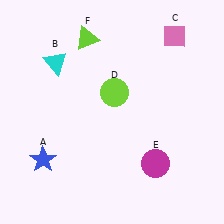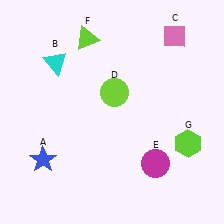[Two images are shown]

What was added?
A lime hexagon (G) was added in Image 2.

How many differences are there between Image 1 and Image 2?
There is 1 difference between the two images.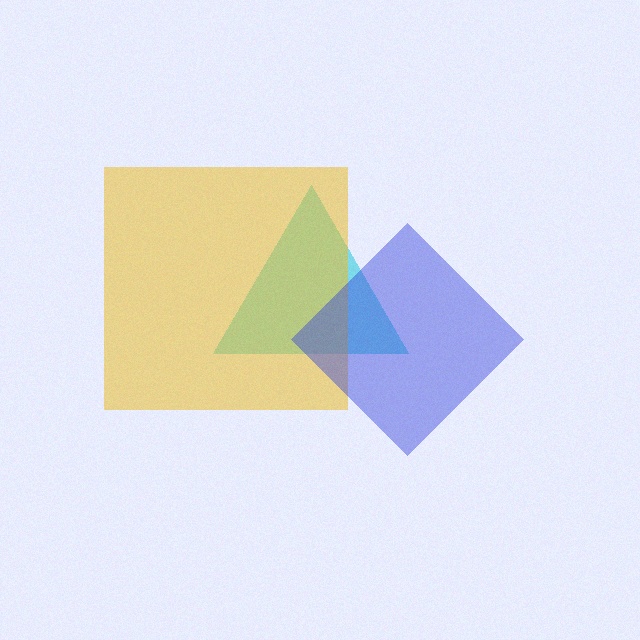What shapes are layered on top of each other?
The layered shapes are: a cyan triangle, a yellow square, a blue diamond.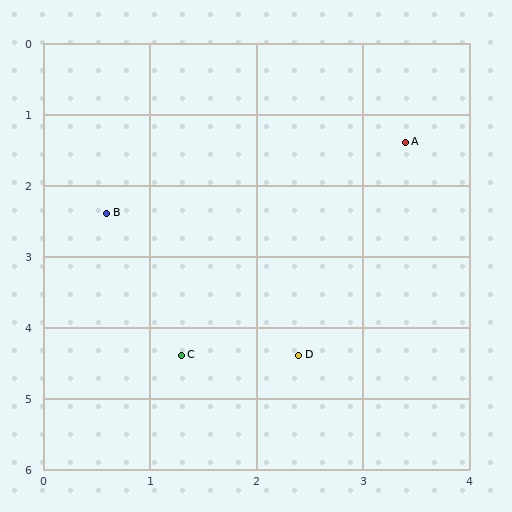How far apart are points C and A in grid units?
Points C and A are about 3.7 grid units apart.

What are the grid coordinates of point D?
Point D is at approximately (2.4, 4.4).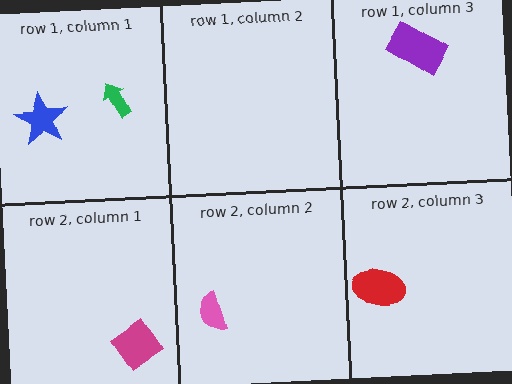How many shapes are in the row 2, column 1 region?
1.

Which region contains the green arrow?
The row 1, column 1 region.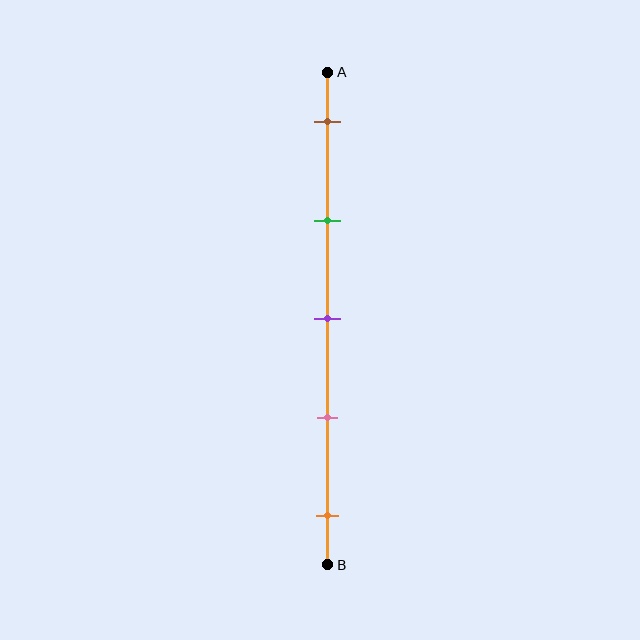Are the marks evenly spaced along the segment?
Yes, the marks are approximately evenly spaced.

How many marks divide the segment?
There are 5 marks dividing the segment.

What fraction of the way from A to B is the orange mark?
The orange mark is approximately 90% (0.9) of the way from A to B.